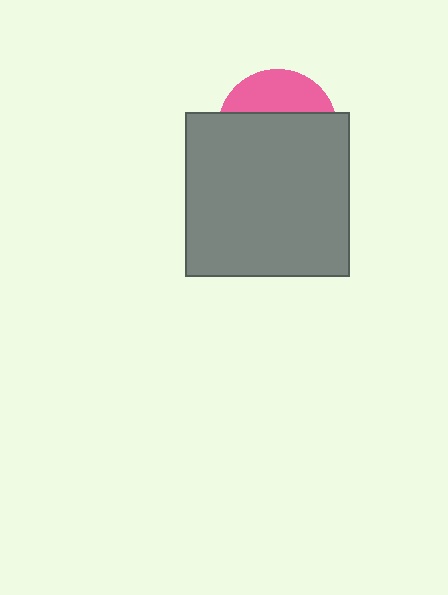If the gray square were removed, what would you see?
You would see the complete pink circle.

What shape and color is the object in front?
The object in front is a gray square.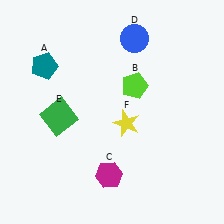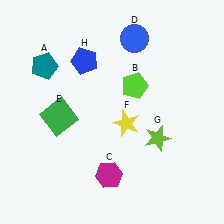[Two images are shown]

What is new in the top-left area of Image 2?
A blue pentagon (H) was added in the top-left area of Image 2.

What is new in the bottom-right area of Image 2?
A lime star (G) was added in the bottom-right area of Image 2.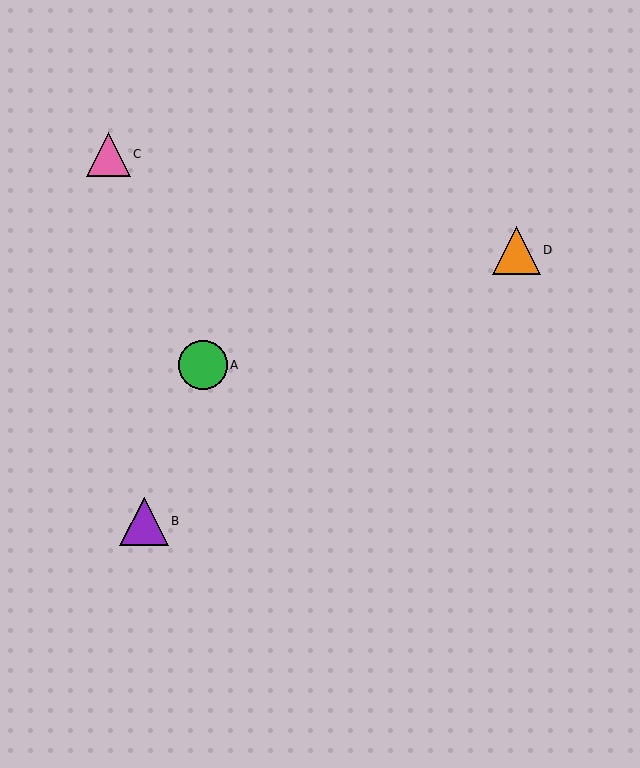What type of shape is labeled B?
Shape B is a purple triangle.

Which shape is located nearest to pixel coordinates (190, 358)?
The green circle (labeled A) at (203, 365) is nearest to that location.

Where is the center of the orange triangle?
The center of the orange triangle is at (516, 250).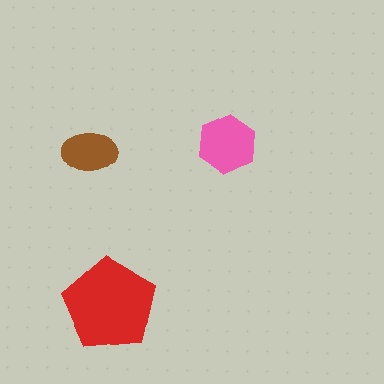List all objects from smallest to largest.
The brown ellipse, the pink hexagon, the red pentagon.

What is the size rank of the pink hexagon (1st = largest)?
2nd.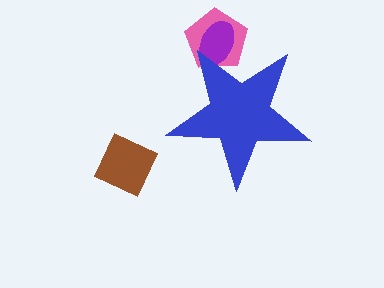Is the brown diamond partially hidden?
No, the brown diamond is fully visible.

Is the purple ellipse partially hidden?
Yes, the purple ellipse is partially hidden behind the blue star.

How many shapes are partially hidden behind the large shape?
2 shapes are partially hidden.